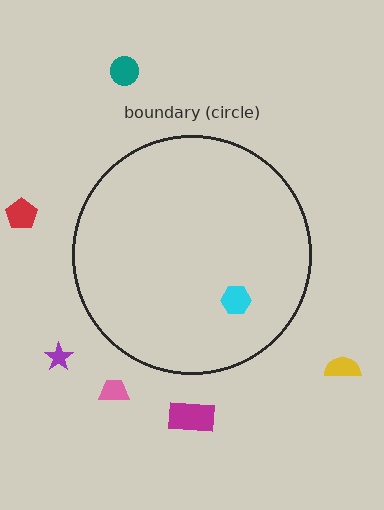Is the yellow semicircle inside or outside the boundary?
Outside.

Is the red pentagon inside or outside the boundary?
Outside.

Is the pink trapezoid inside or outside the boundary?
Outside.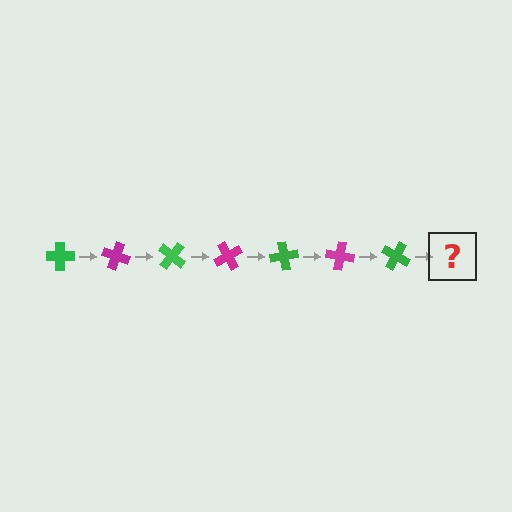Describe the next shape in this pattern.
It should be a magenta cross, rotated 140 degrees from the start.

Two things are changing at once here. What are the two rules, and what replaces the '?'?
The two rules are that it rotates 20 degrees each step and the color cycles through green and magenta. The '?' should be a magenta cross, rotated 140 degrees from the start.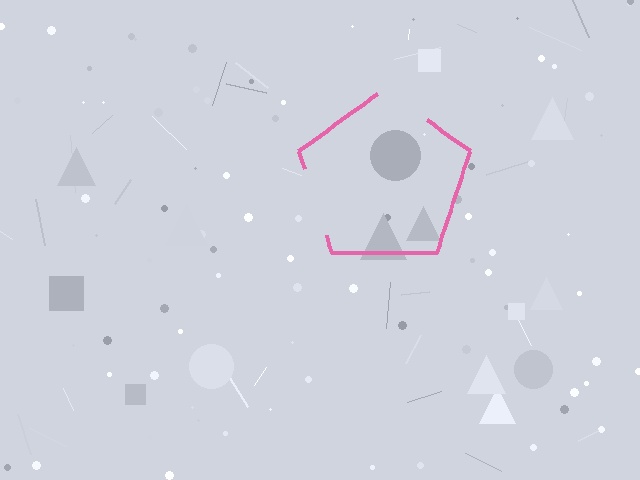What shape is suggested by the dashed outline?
The dashed outline suggests a pentagon.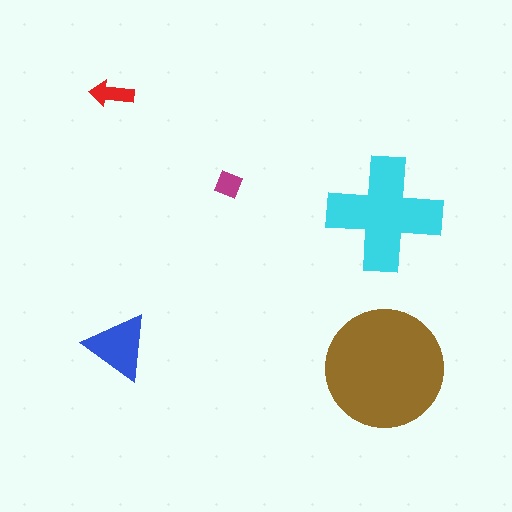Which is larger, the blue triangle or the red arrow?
The blue triangle.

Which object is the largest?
The brown circle.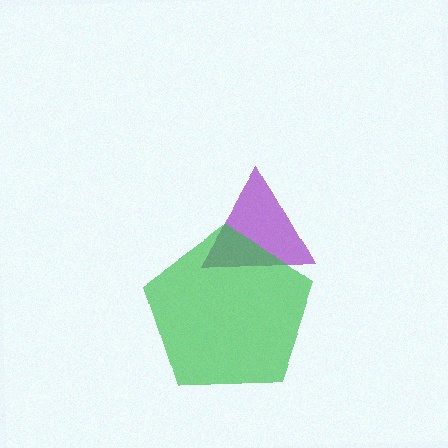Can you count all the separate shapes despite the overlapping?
Yes, there are 2 separate shapes.